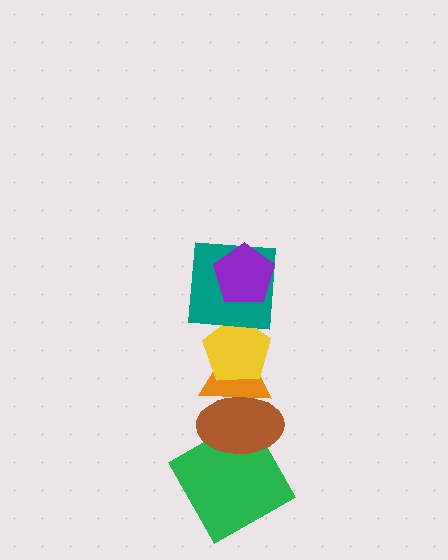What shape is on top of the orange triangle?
The yellow pentagon is on top of the orange triangle.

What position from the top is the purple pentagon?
The purple pentagon is 1st from the top.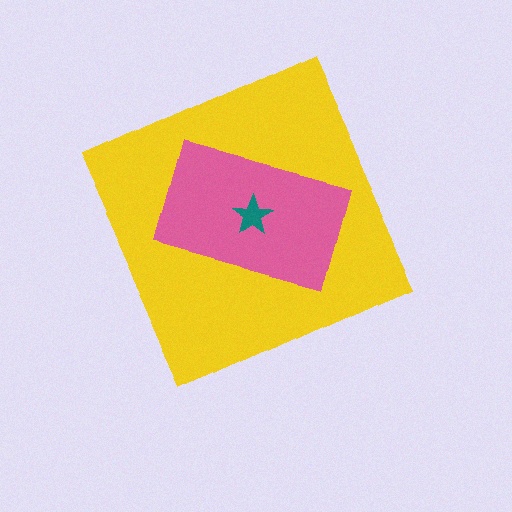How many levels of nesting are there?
3.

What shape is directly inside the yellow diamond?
The pink rectangle.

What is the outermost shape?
The yellow diamond.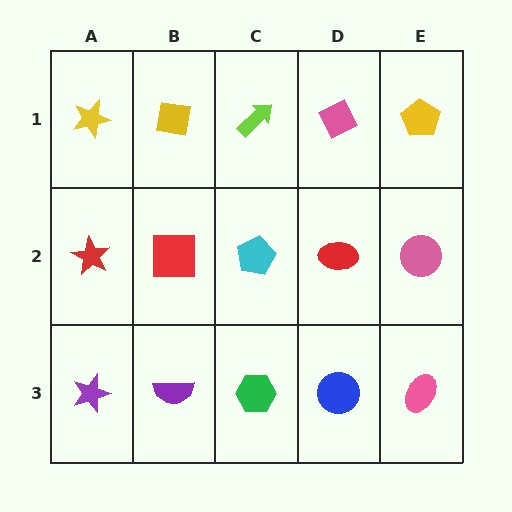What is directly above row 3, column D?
A red ellipse.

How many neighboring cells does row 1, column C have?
3.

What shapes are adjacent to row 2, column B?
A yellow square (row 1, column B), a purple semicircle (row 3, column B), a red star (row 2, column A), a cyan pentagon (row 2, column C).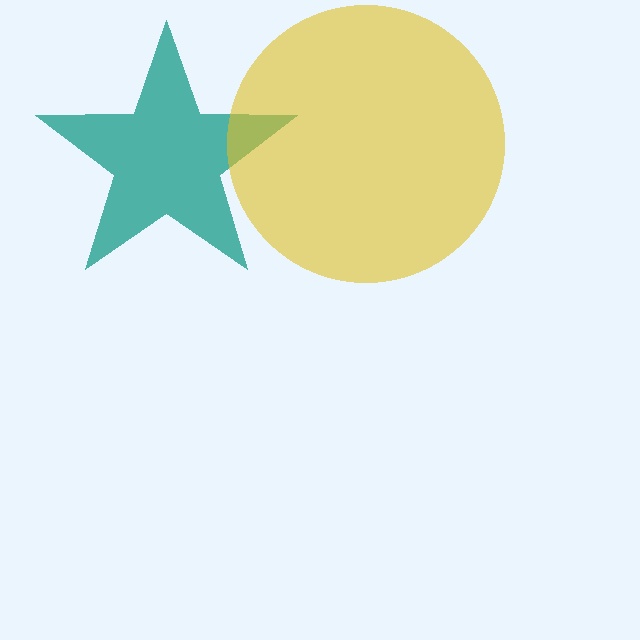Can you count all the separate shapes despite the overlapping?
Yes, there are 2 separate shapes.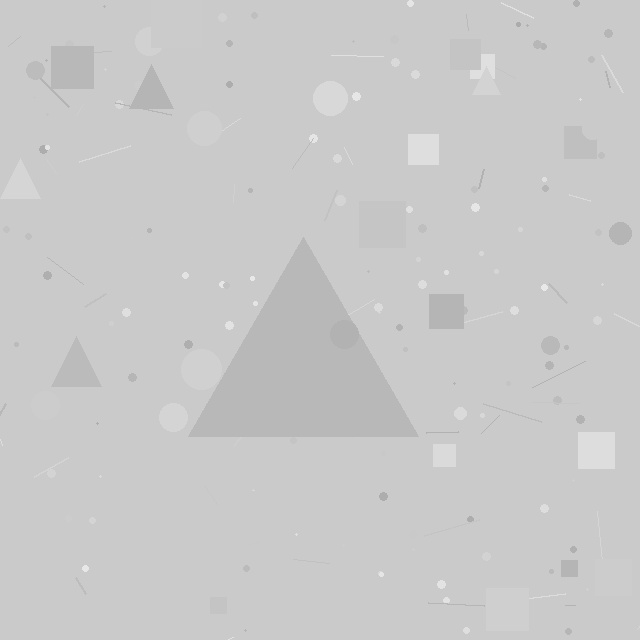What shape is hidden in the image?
A triangle is hidden in the image.